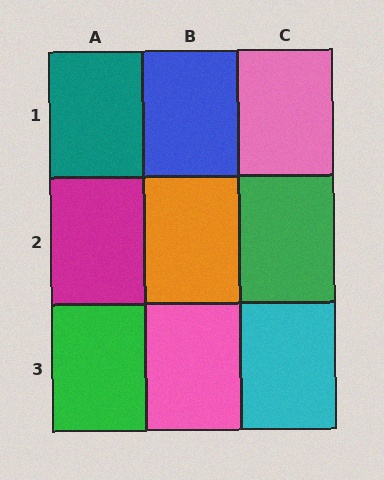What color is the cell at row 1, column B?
Blue.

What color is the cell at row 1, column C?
Pink.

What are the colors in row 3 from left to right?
Green, pink, cyan.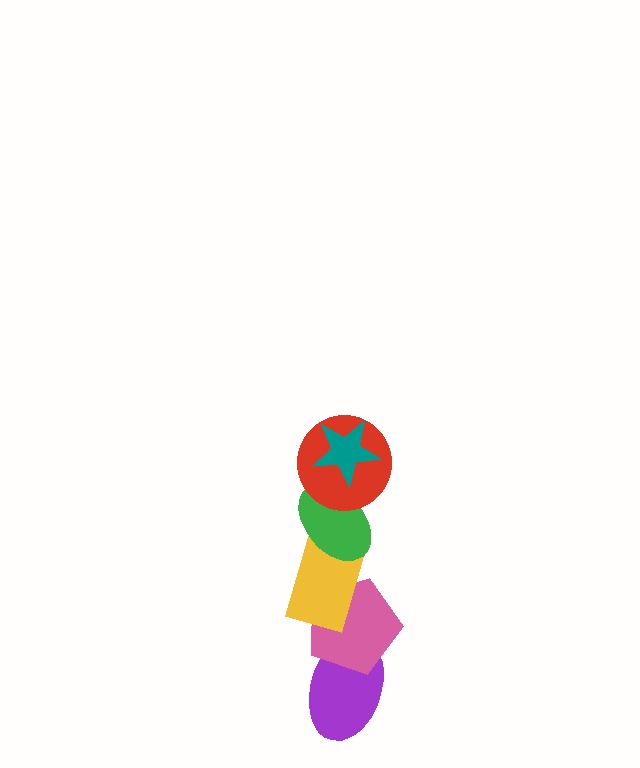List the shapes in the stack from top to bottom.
From top to bottom: the teal star, the red circle, the green ellipse, the yellow rectangle, the pink pentagon, the purple ellipse.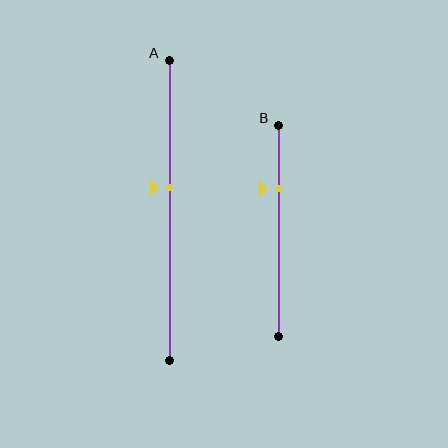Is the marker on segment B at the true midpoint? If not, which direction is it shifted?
No, the marker on segment B is shifted upward by about 20% of the segment length.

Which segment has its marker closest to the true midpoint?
Segment A has its marker closest to the true midpoint.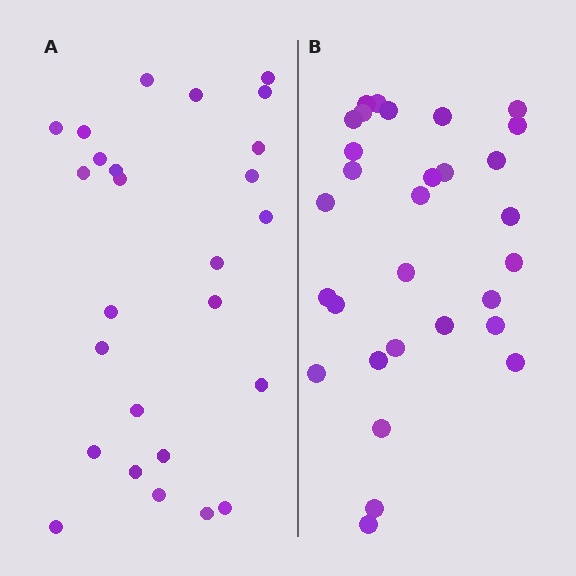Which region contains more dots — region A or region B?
Region B (the right region) has more dots.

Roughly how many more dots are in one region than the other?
Region B has about 4 more dots than region A.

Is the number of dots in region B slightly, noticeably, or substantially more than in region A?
Region B has only slightly more — the two regions are fairly close. The ratio is roughly 1.2 to 1.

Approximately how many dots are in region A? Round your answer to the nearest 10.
About 30 dots. (The exact count is 26, which rounds to 30.)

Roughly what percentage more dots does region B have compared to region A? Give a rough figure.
About 15% more.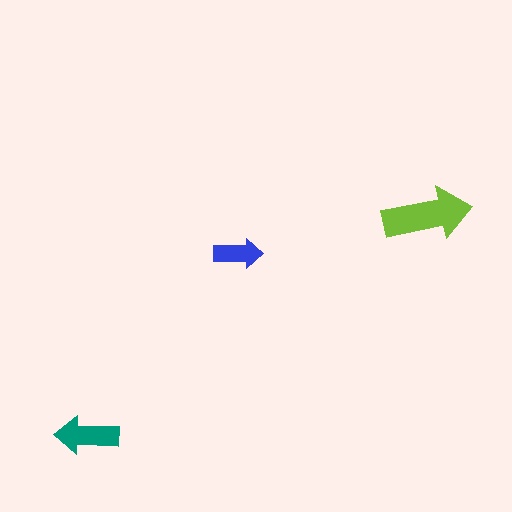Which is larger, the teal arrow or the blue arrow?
The teal one.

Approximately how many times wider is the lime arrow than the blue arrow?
About 2 times wider.